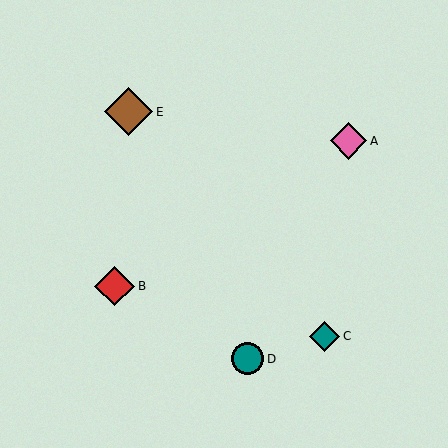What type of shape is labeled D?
Shape D is a teal circle.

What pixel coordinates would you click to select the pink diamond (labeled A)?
Click at (348, 141) to select the pink diamond A.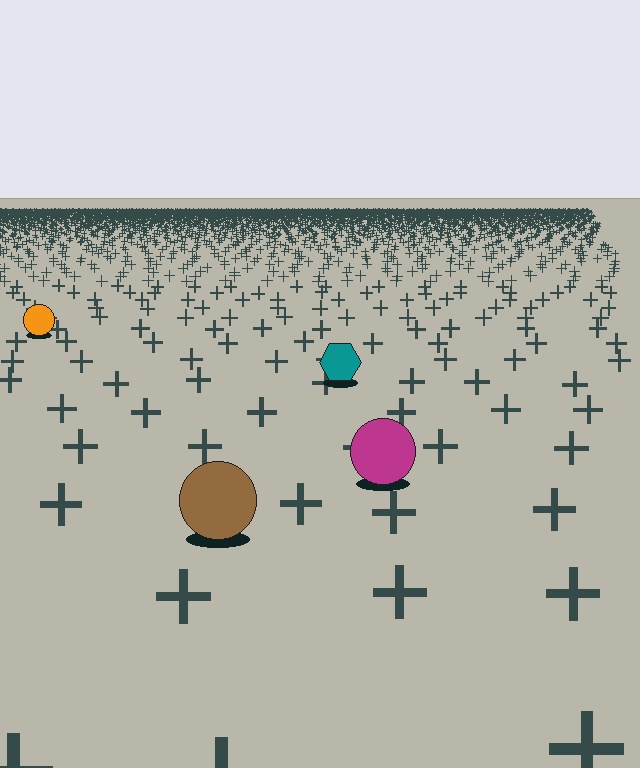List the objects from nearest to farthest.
From nearest to farthest: the brown circle, the magenta circle, the teal hexagon, the orange circle.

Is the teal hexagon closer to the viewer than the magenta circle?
No. The magenta circle is closer — you can tell from the texture gradient: the ground texture is coarser near it.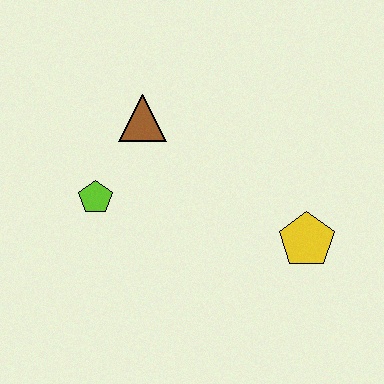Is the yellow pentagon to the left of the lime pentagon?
No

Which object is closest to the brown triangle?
The lime pentagon is closest to the brown triangle.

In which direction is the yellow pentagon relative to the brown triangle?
The yellow pentagon is to the right of the brown triangle.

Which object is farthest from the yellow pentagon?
The lime pentagon is farthest from the yellow pentagon.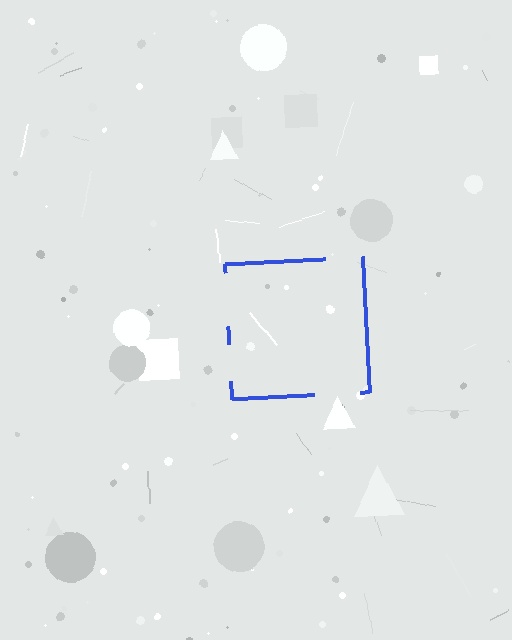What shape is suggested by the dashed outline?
The dashed outline suggests a square.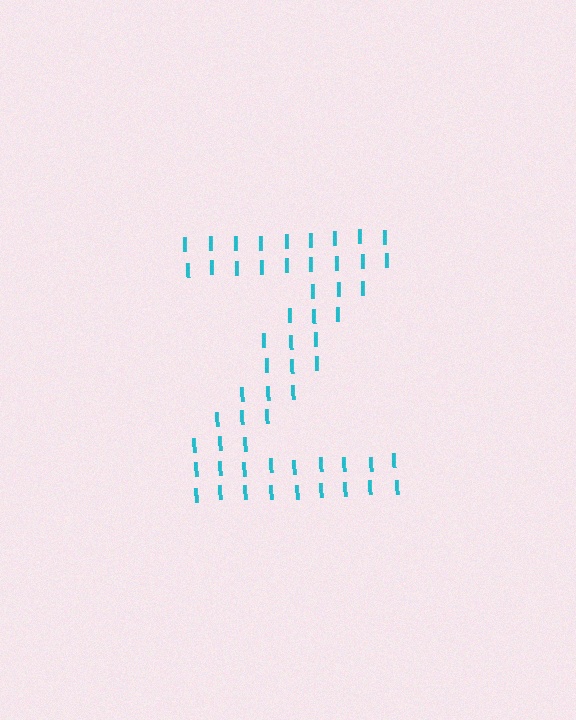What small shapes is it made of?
It is made of small letter I's.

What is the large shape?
The large shape is the letter Z.